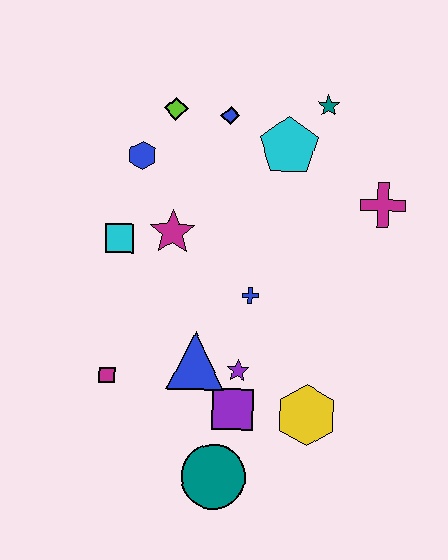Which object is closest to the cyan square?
The magenta star is closest to the cyan square.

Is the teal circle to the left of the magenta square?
No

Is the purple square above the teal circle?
Yes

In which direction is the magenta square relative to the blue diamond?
The magenta square is below the blue diamond.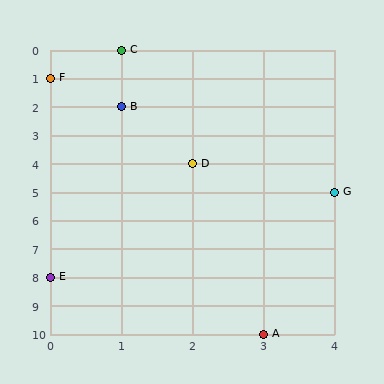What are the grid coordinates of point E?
Point E is at grid coordinates (0, 8).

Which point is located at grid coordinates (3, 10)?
Point A is at (3, 10).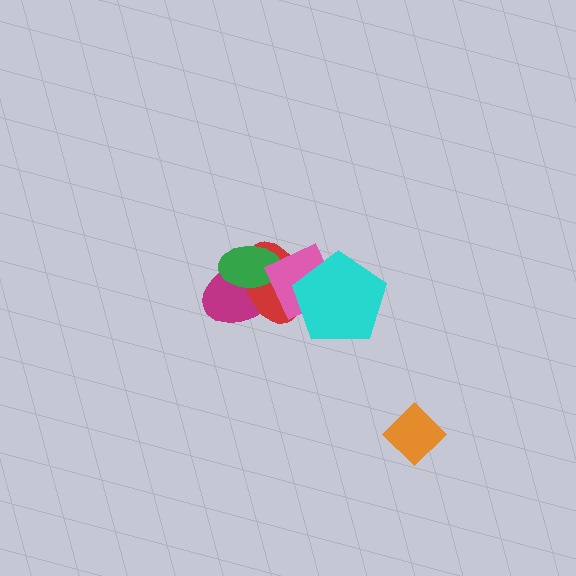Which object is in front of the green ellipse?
The pink diamond is in front of the green ellipse.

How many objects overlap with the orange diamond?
0 objects overlap with the orange diamond.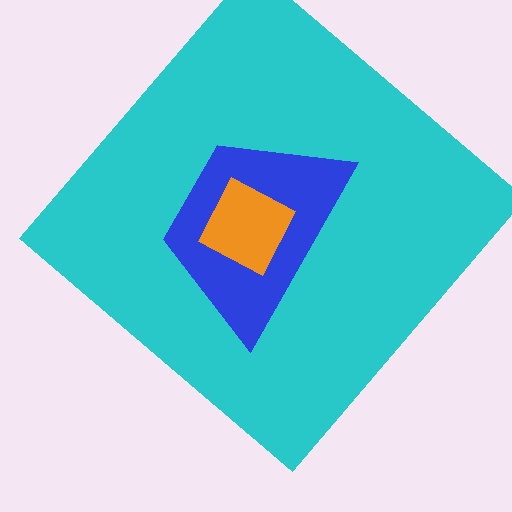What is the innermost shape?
The orange diamond.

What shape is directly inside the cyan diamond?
The blue trapezoid.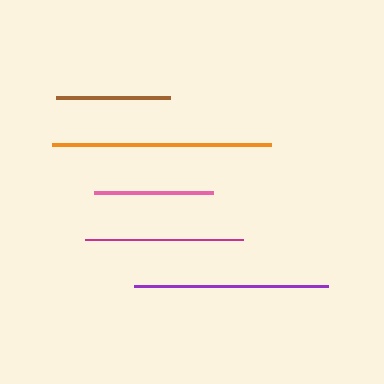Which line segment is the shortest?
The brown line is the shortest at approximately 114 pixels.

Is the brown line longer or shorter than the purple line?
The purple line is longer than the brown line.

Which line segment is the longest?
The orange line is the longest at approximately 219 pixels.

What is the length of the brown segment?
The brown segment is approximately 114 pixels long.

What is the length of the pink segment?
The pink segment is approximately 119 pixels long.